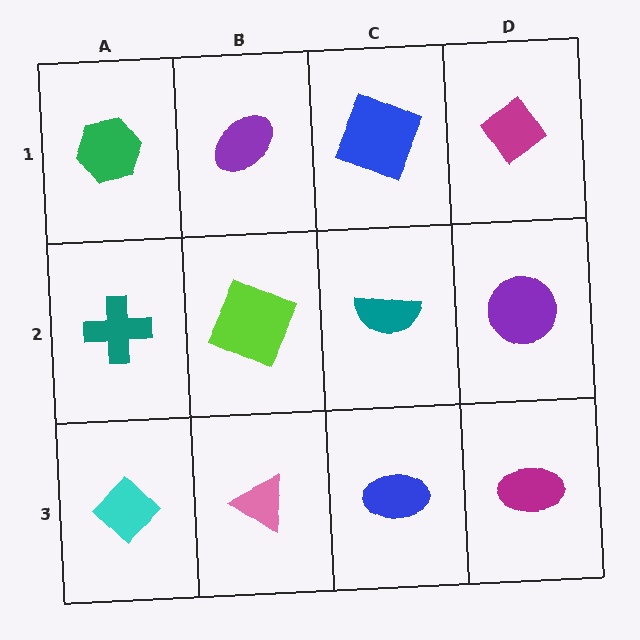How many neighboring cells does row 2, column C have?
4.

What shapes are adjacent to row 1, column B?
A lime square (row 2, column B), a green hexagon (row 1, column A), a blue square (row 1, column C).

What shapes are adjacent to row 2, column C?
A blue square (row 1, column C), a blue ellipse (row 3, column C), a lime square (row 2, column B), a purple circle (row 2, column D).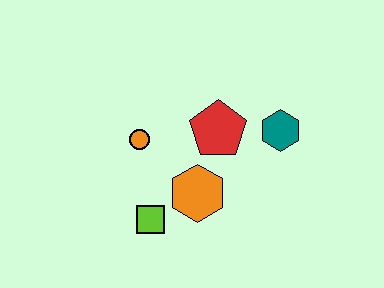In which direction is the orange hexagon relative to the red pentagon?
The orange hexagon is below the red pentagon.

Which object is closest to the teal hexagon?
The red pentagon is closest to the teal hexagon.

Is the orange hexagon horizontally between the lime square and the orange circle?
No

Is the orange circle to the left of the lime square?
Yes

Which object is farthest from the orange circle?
The teal hexagon is farthest from the orange circle.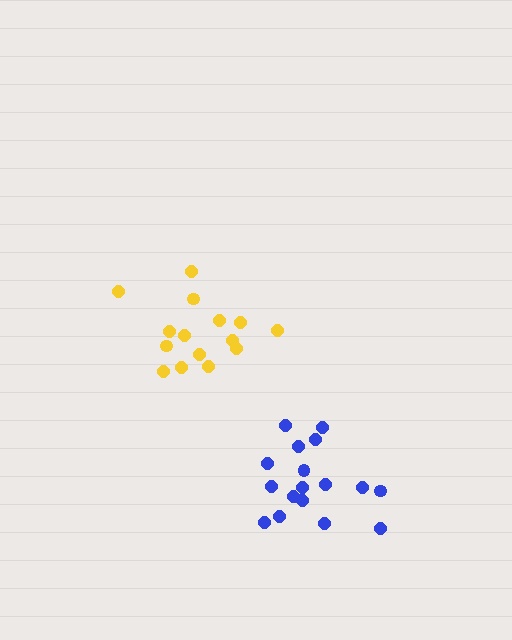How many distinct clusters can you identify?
There are 2 distinct clusters.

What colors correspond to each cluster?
The clusters are colored: blue, yellow.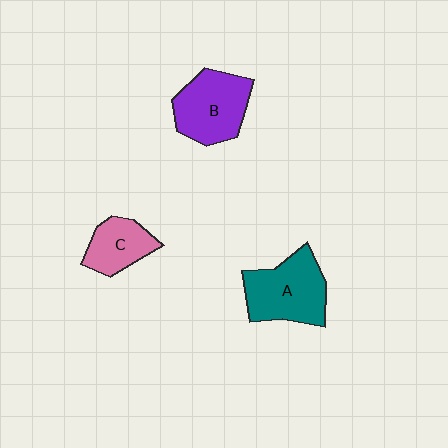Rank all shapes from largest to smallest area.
From largest to smallest: A (teal), B (purple), C (pink).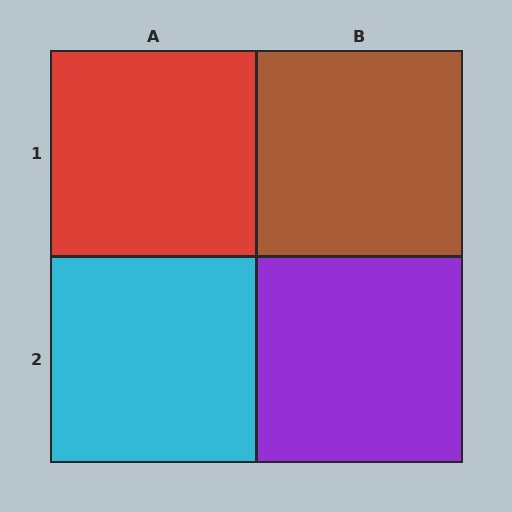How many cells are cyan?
1 cell is cyan.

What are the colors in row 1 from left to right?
Red, brown.